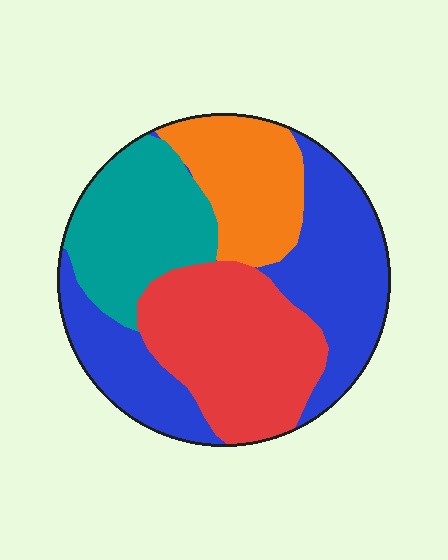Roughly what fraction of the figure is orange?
Orange covers around 15% of the figure.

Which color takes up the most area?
Blue, at roughly 35%.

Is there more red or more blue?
Blue.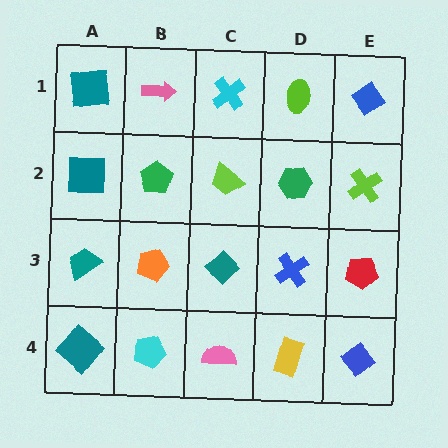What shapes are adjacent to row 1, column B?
A green pentagon (row 2, column B), a teal square (row 1, column A), a cyan cross (row 1, column C).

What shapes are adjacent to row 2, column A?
A teal square (row 1, column A), a teal trapezoid (row 3, column A), a green pentagon (row 2, column B).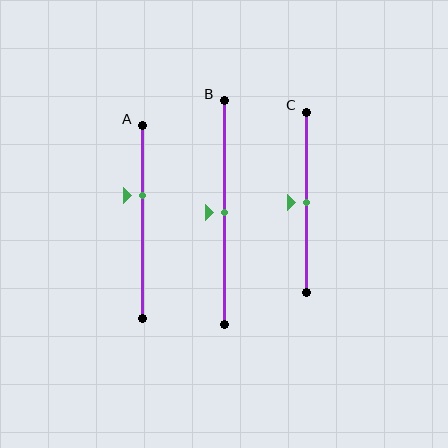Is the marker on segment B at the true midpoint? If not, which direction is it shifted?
Yes, the marker on segment B is at the true midpoint.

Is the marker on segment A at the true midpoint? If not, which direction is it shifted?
No, the marker on segment A is shifted upward by about 14% of the segment length.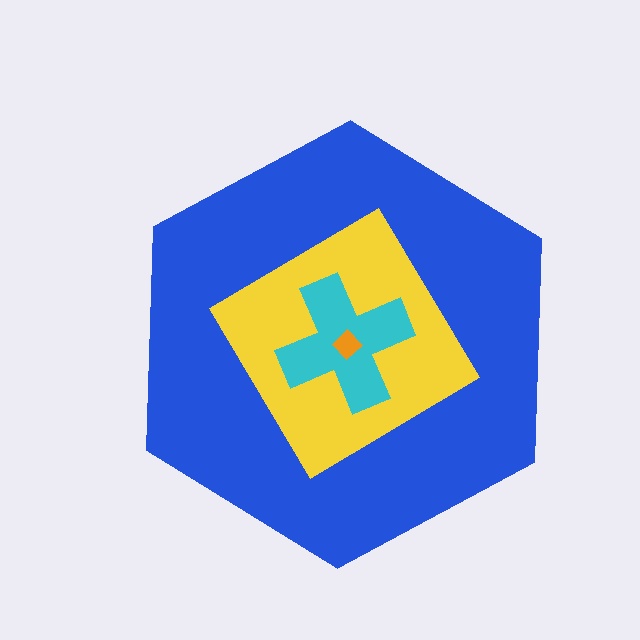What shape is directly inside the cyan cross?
The orange diamond.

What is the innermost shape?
The orange diamond.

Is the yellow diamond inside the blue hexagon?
Yes.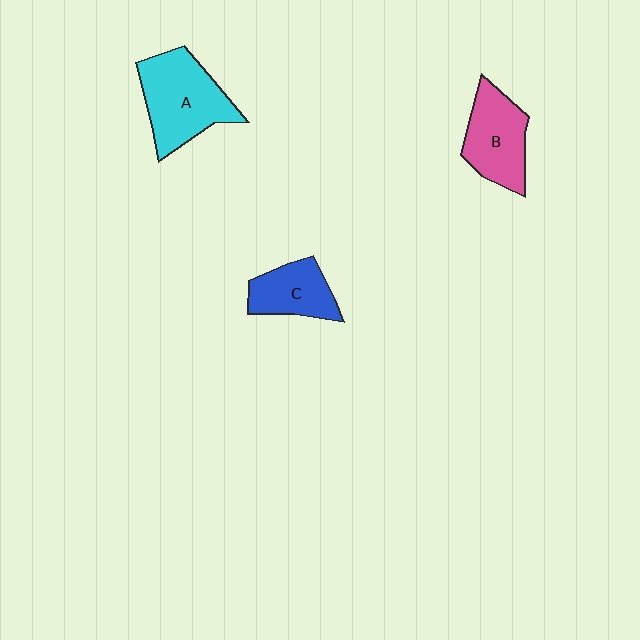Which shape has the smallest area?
Shape C (blue).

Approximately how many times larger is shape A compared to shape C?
Approximately 1.6 times.